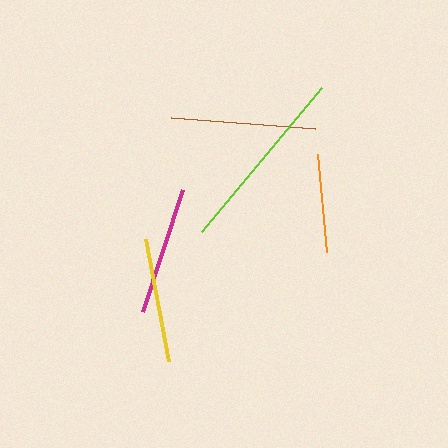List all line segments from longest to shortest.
From longest to shortest: lime, brown, magenta, yellow, orange.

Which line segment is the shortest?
The orange line is the shortest at approximately 99 pixels.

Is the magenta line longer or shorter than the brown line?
The brown line is longer than the magenta line.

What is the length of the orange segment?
The orange segment is approximately 99 pixels long.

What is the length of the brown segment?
The brown segment is approximately 144 pixels long.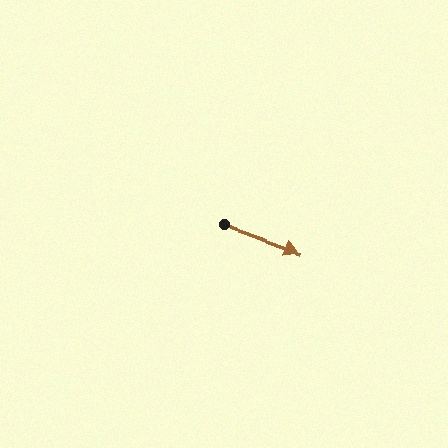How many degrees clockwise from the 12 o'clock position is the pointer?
Approximately 110 degrees.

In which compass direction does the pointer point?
East.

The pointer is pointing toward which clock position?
Roughly 4 o'clock.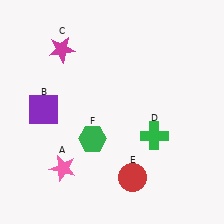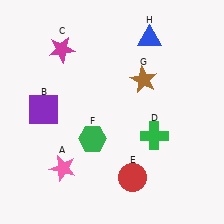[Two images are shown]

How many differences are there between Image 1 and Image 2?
There are 2 differences between the two images.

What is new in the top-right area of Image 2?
A brown star (G) was added in the top-right area of Image 2.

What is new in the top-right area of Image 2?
A blue triangle (H) was added in the top-right area of Image 2.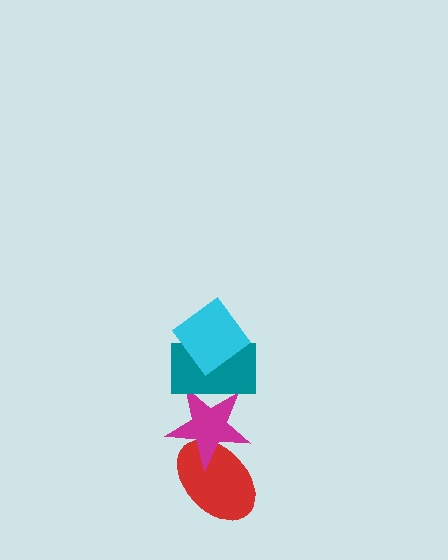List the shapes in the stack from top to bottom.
From top to bottom: the cyan diamond, the teal rectangle, the magenta star, the red ellipse.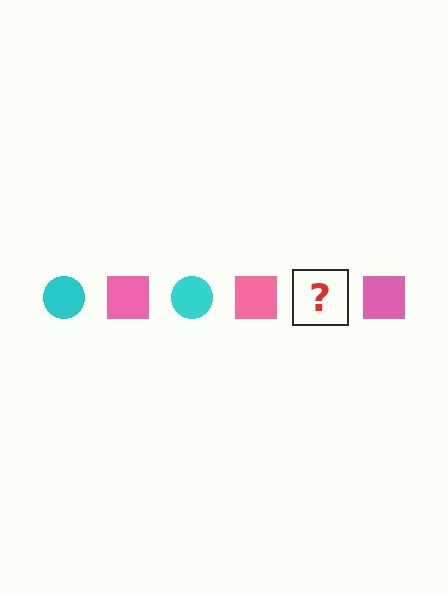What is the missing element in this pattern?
The missing element is a cyan circle.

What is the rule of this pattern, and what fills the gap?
The rule is that the pattern alternates between cyan circle and pink square. The gap should be filled with a cyan circle.